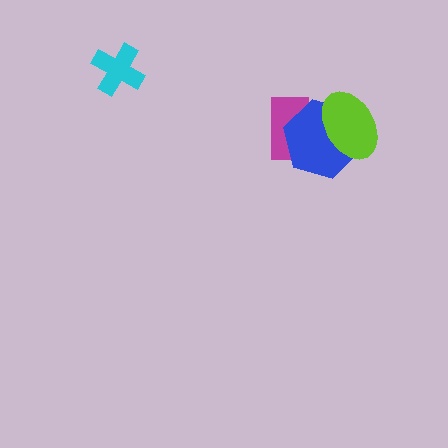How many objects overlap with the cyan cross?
0 objects overlap with the cyan cross.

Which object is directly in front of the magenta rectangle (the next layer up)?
The blue hexagon is directly in front of the magenta rectangle.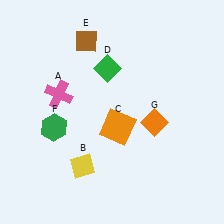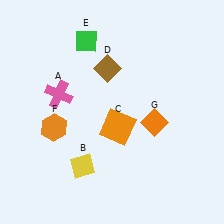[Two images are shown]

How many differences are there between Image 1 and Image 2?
There are 3 differences between the two images.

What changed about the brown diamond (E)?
In Image 1, E is brown. In Image 2, it changed to green.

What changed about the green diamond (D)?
In Image 1, D is green. In Image 2, it changed to brown.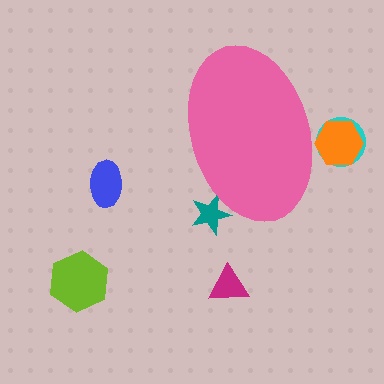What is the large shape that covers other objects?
A pink ellipse.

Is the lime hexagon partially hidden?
No, the lime hexagon is fully visible.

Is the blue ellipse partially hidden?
No, the blue ellipse is fully visible.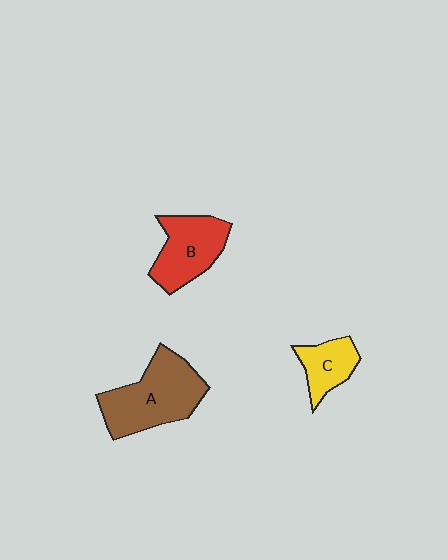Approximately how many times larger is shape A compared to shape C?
Approximately 2.1 times.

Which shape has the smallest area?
Shape C (yellow).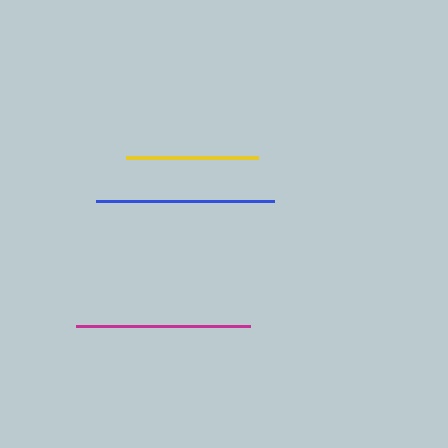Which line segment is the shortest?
The yellow line is the shortest at approximately 132 pixels.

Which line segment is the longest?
The blue line is the longest at approximately 178 pixels.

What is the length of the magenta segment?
The magenta segment is approximately 174 pixels long.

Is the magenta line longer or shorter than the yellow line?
The magenta line is longer than the yellow line.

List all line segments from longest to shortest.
From longest to shortest: blue, magenta, yellow.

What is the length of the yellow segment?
The yellow segment is approximately 132 pixels long.